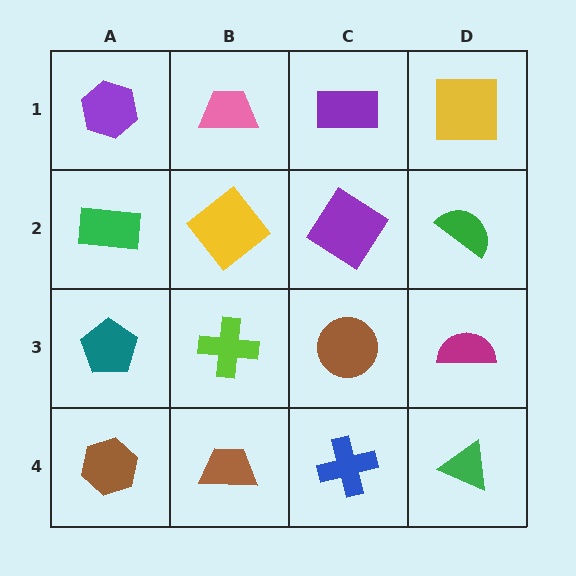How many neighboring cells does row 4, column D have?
2.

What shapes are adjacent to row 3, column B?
A yellow diamond (row 2, column B), a brown trapezoid (row 4, column B), a teal pentagon (row 3, column A), a brown circle (row 3, column C).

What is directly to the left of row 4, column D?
A blue cross.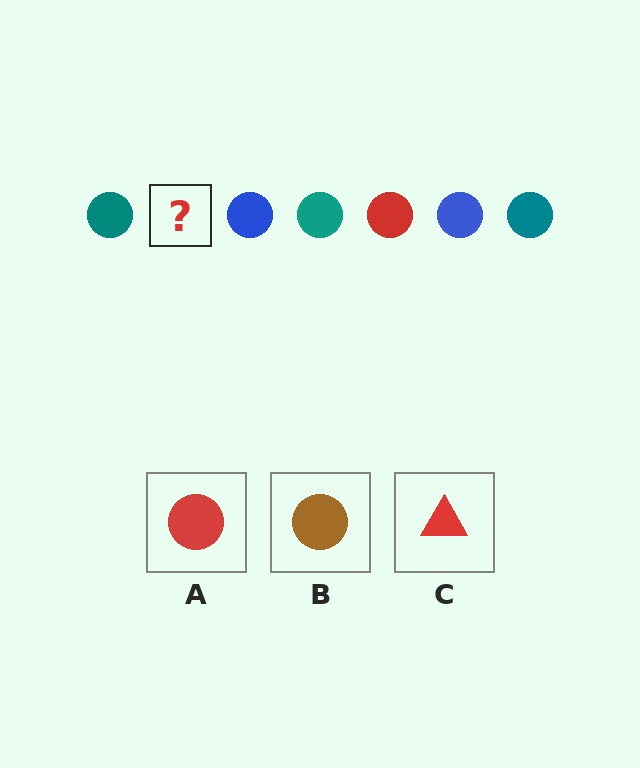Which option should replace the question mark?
Option A.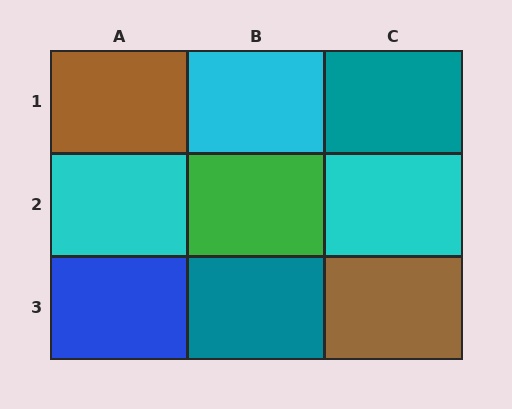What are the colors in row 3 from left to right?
Blue, teal, brown.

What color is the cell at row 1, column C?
Teal.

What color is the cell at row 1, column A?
Brown.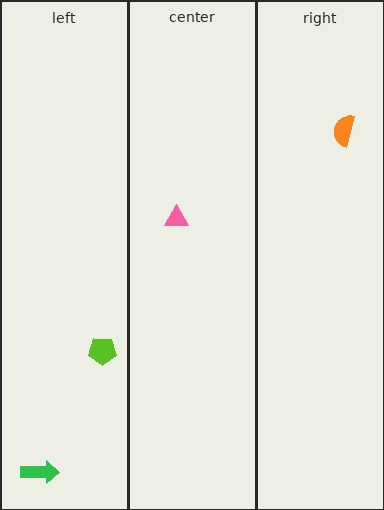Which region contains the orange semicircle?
The right region.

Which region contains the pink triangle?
The center region.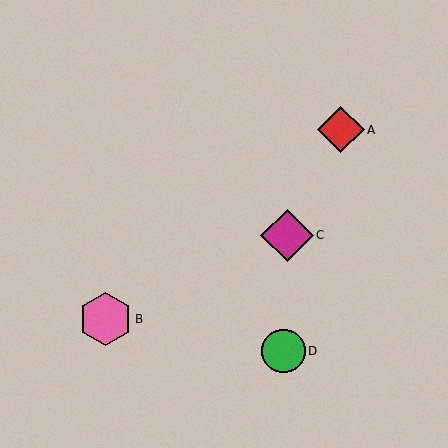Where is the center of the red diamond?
The center of the red diamond is at (341, 130).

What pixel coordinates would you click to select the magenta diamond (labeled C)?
Click at (287, 235) to select the magenta diamond C.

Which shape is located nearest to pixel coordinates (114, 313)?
The pink hexagon (labeled B) at (106, 319) is nearest to that location.